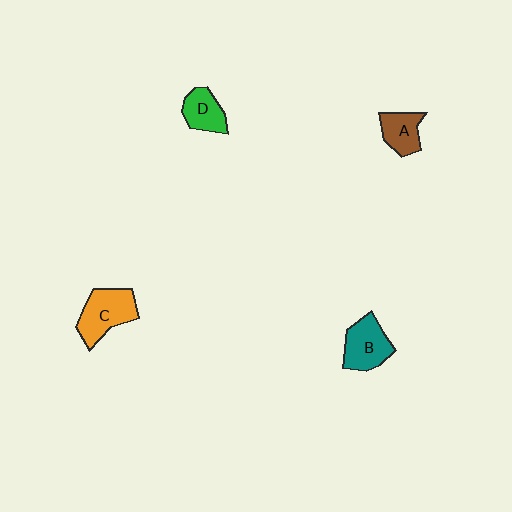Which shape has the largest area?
Shape C (orange).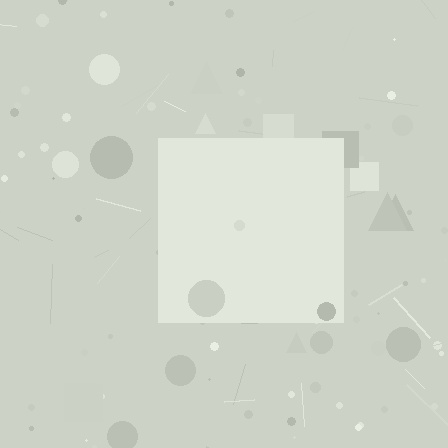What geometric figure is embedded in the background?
A square is embedded in the background.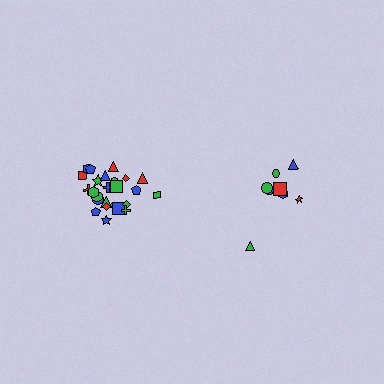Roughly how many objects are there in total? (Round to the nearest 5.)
Roughly 35 objects in total.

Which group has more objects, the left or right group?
The left group.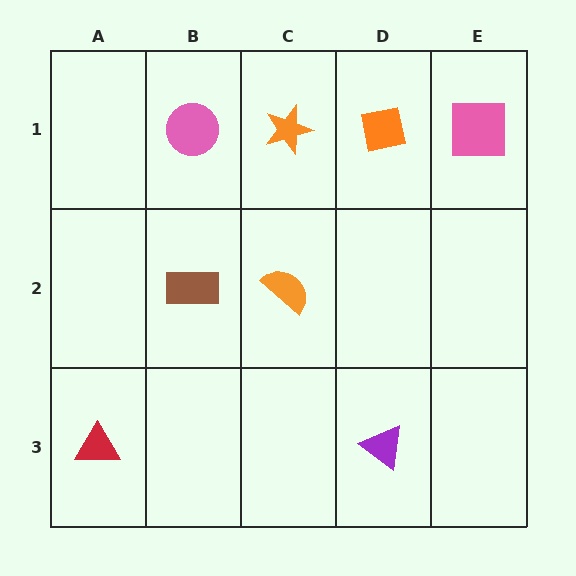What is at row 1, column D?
An orange square.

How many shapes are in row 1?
4 shapes.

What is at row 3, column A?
A red triangle.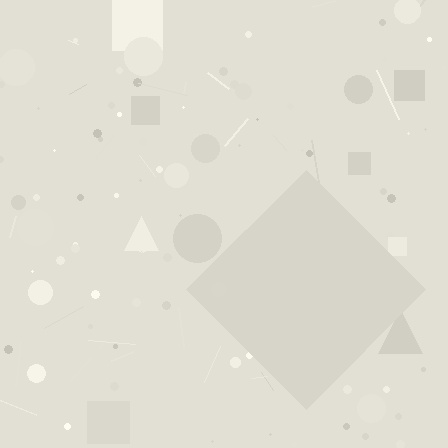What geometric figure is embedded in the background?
A diamond is embedded in the background.